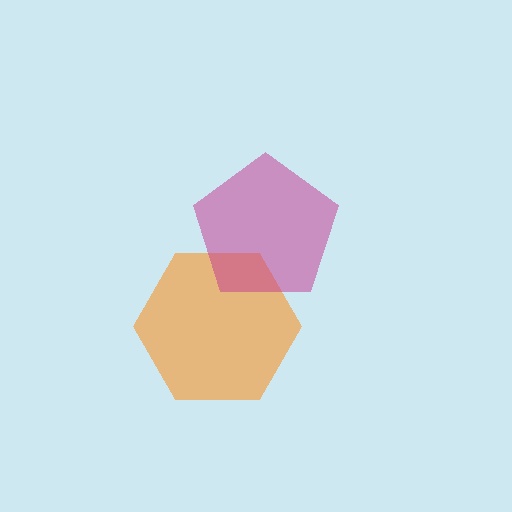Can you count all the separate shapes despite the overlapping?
Yes, there are 2 separate shapes.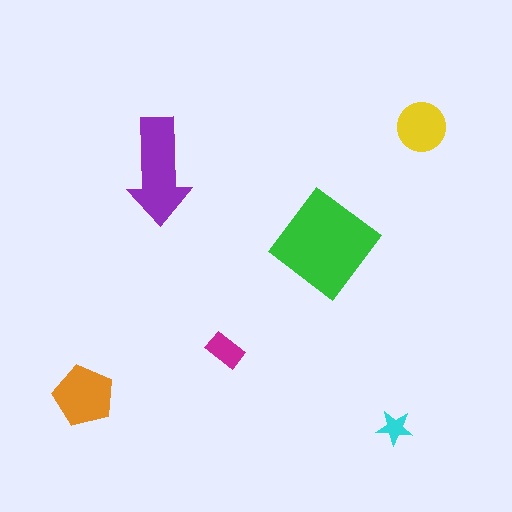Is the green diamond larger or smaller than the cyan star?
Larger.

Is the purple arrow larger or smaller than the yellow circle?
Larger.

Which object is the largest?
The green diamond.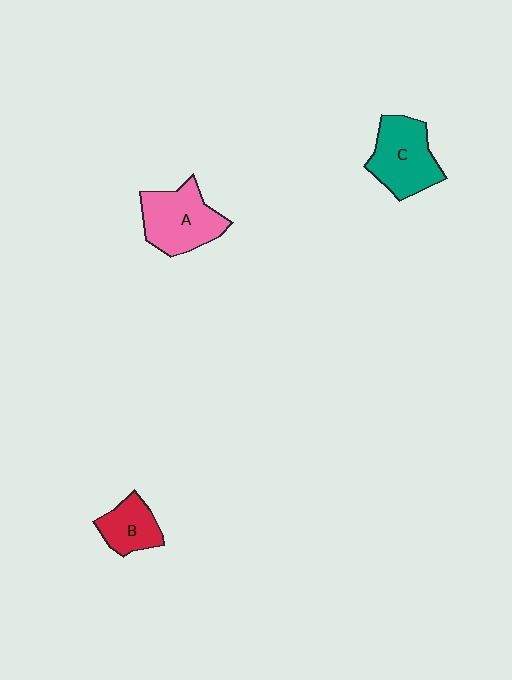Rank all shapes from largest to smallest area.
From largest to smallest: C (teal), A (pink), B (red).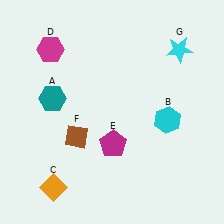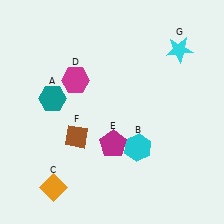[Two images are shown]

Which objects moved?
The objects that moved are: the cyan hexagon (B), the magenta hexagon (D).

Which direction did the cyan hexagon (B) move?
The cyan hexagon (B) moved left.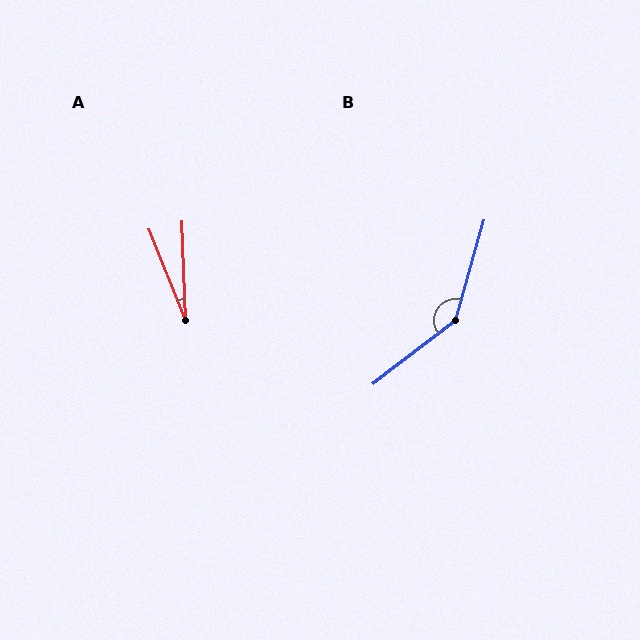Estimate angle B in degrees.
Approximately 143 degrees.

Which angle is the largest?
B, at approximately 143 degrees.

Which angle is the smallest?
A, at approximately 20 degrees.